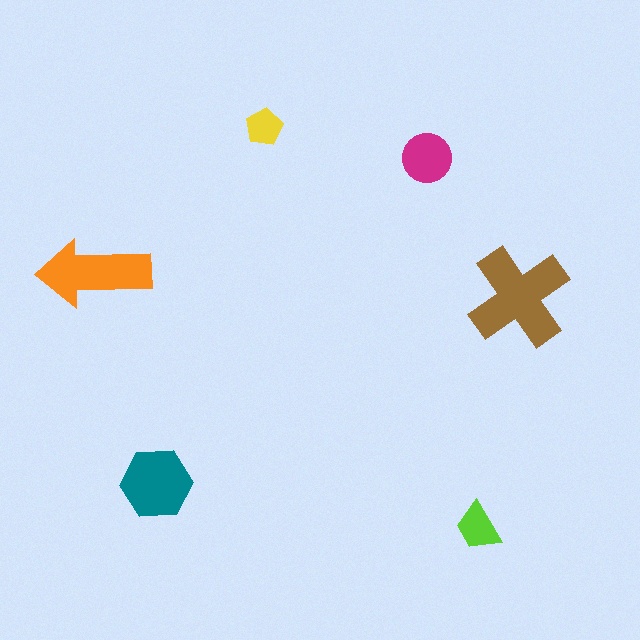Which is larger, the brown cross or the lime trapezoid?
The brown cross.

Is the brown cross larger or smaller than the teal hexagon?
Larger.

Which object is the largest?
The brown cross.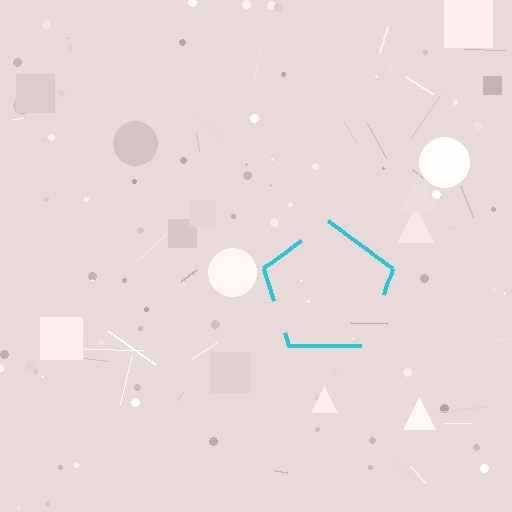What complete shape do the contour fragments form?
The contour fragments form a pentagon.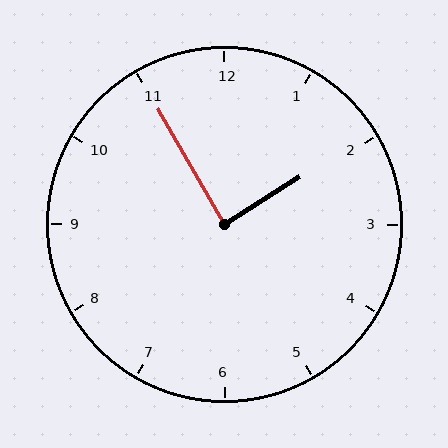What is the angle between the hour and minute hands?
Approximately 88 degrees.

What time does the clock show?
1:55.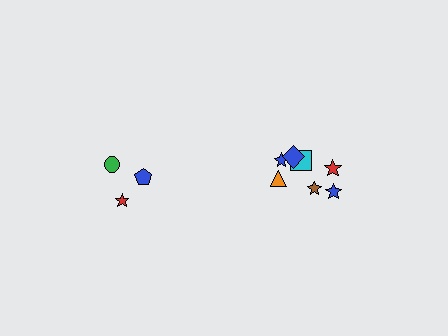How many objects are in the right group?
There are 7 objects.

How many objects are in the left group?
There are 3 objects.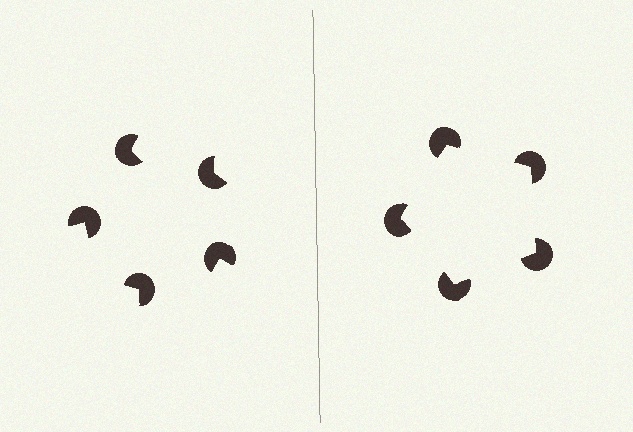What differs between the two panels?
The pac-man discs are positioned identically on both sides; only the wedge orientations differ. On the right they align to a pentagon; on the left they are misaligned.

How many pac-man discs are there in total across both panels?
10 — 5 on each side.